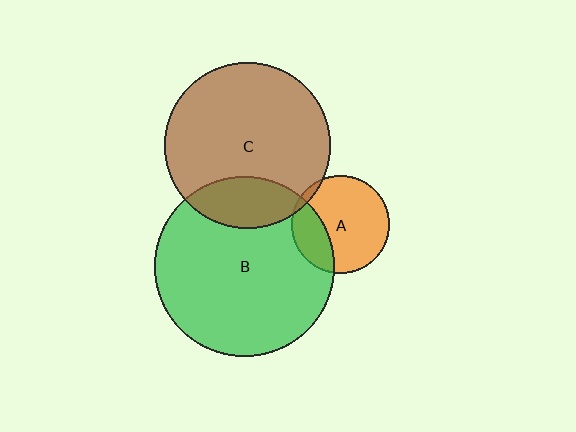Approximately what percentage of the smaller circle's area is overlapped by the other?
Approximately 25%.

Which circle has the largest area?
Circle B (green).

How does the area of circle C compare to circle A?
Approximately 2.9 times.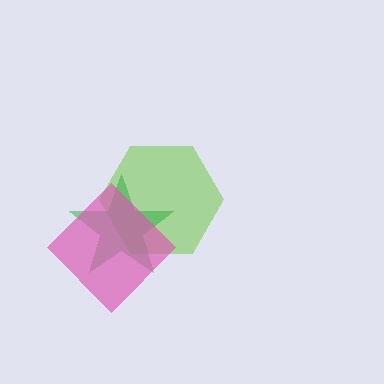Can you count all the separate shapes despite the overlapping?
Yes, there are 3 separate shapes.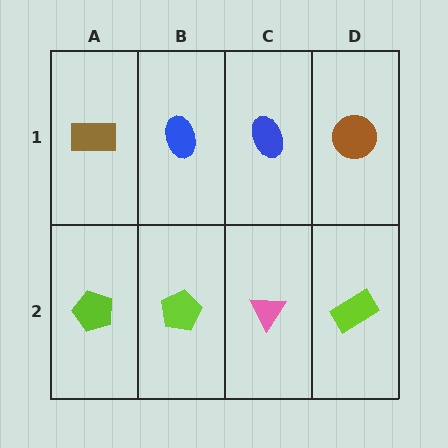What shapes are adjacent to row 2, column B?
A blue ellipse (row 1, column B), a lime pentagon (row 2, column A), a pink triangle (row 2, column C).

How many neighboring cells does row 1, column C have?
3.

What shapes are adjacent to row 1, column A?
A lime pentagon (row 2, column A), a blue ellipse (row 1, column B).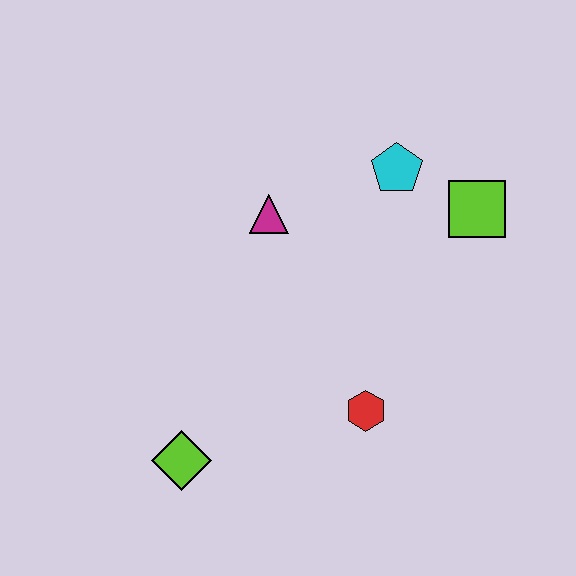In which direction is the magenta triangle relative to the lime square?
The magenta triangle is to the left of the lime square.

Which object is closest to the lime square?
The cyan pentagon is closest to the lime square.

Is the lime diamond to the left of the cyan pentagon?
Yes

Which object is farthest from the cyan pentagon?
The lime diamond is farthest from the cyan pentagon.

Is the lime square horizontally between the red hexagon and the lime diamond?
No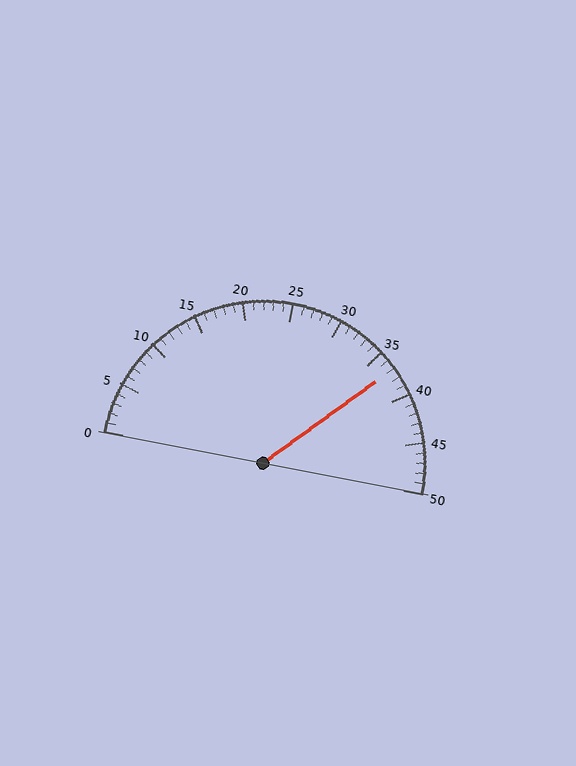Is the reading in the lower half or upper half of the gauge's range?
The reading is in the upper half of the range (0 to 50).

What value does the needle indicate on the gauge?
The needle indicates approximately 37.